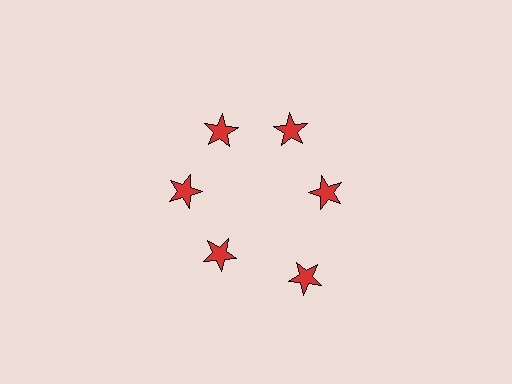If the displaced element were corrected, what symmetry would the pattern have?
It would have 6-fold rotational symmetry — the pattern would map onto itself every 60 degrees.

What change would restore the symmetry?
The symmetry would be restored by moving it inward, back onto the ring so that all 6 stars sit at equal angles and equal distance from the center.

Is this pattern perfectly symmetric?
No. The 6 red stars are arranged in a ring, but one element near the 5 o'clock position is pushed outward from the center, breaking the 6-fold rotational symmetry.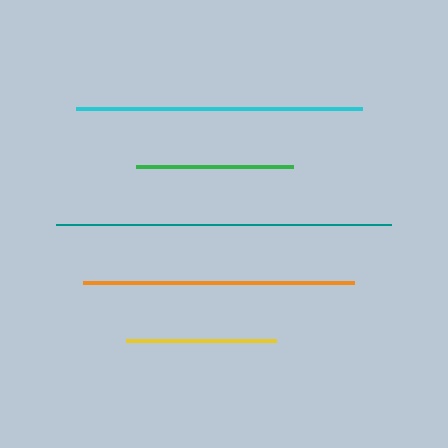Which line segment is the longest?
The teal line is the longest at approximately 334 pixels.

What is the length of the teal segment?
The teal segment is approximately 334 pixels long.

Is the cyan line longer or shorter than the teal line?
The teal line is longer than the cyan line.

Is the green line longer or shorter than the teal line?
The teal line is longer than the green line.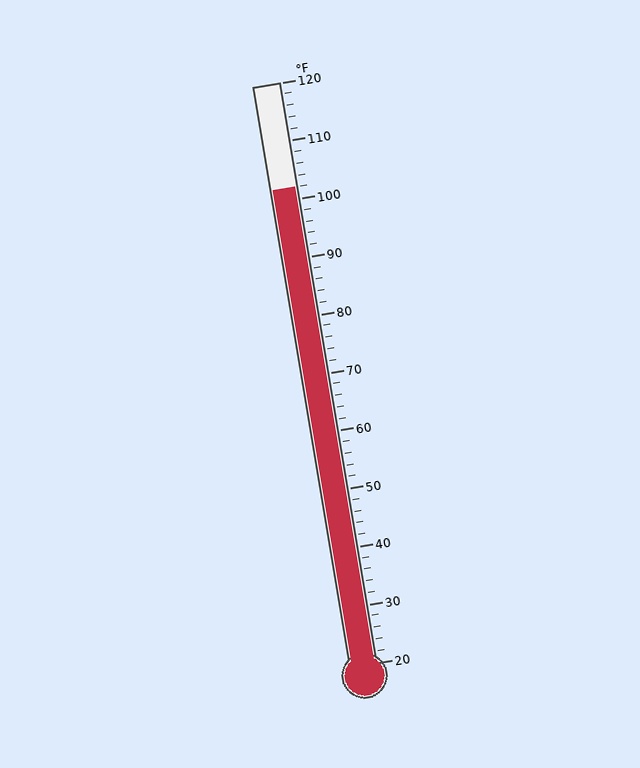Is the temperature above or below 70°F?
The temperature is above 70°F.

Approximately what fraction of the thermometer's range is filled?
The thermometer is filled to approximately 80% of its range.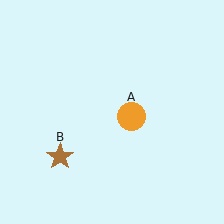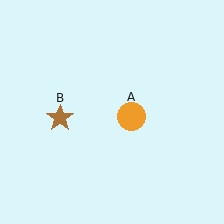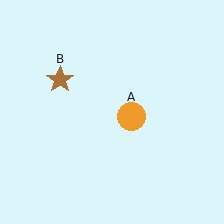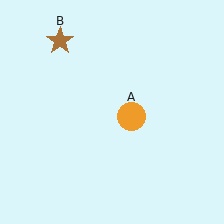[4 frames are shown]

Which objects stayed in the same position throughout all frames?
Orange circle (object A) remained stationary.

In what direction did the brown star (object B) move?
The brown star (object B) moved up.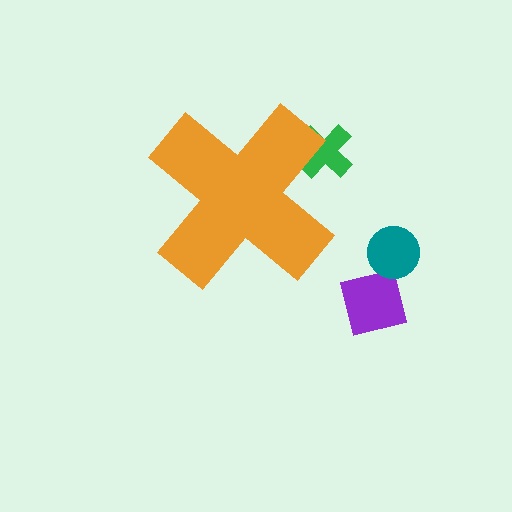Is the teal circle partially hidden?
No, the teal circle is fully visible.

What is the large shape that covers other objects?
An orange cross.